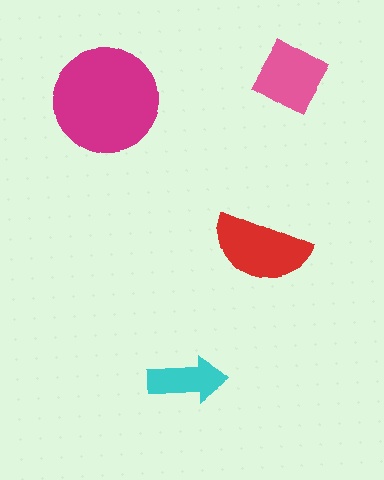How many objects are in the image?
There are 4 objects in the image.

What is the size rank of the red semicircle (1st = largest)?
2nd.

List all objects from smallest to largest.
The cyan arrow, the pink square, the red semicircle, the magenta circle.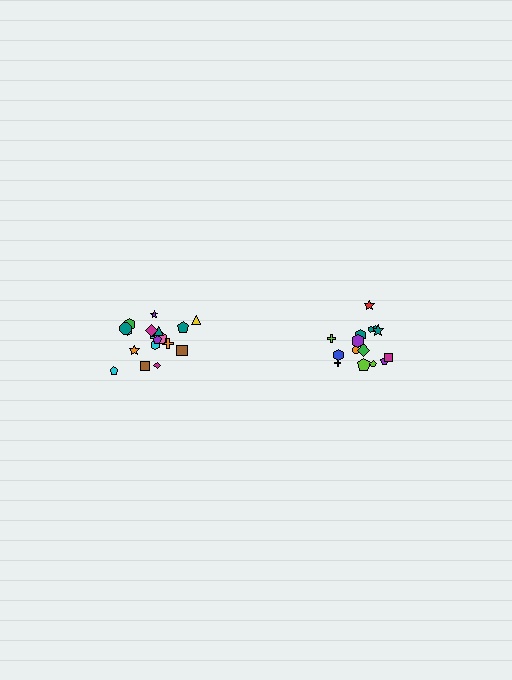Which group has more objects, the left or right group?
The left group.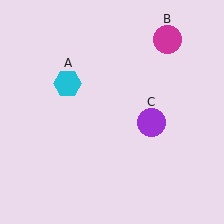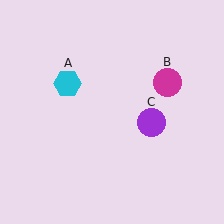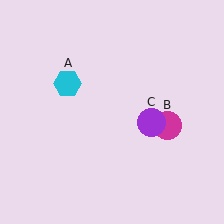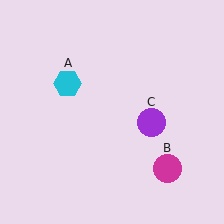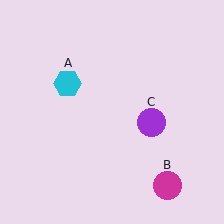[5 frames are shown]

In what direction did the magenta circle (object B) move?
The magenta circle (object B) moved down.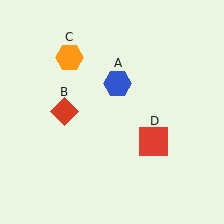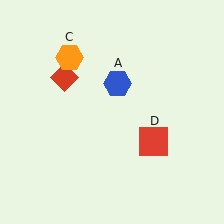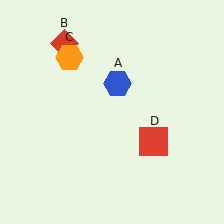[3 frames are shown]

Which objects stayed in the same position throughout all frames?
Blue hexagon (object A) and orange hexagon (object C) and red square (object D) remained stationary.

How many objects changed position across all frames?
1 object changed position: red diamond (object B).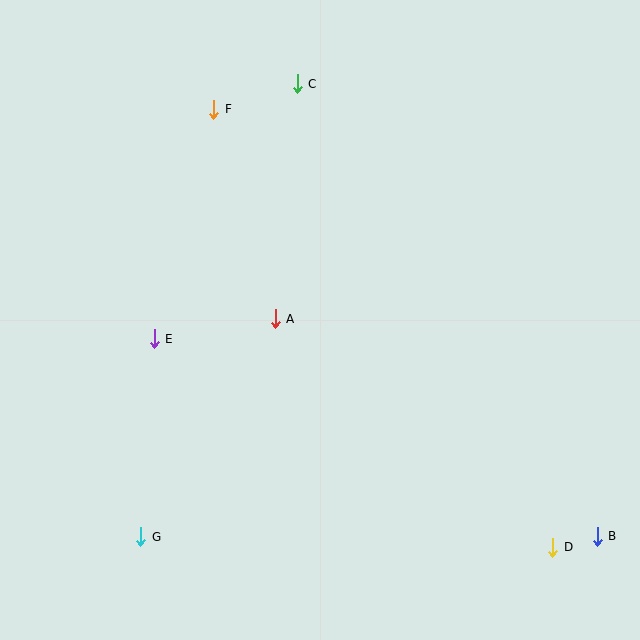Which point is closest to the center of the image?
Point A at (275, 319) is closest to the center.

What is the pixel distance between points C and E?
The distance between C and E is 293 pixels.